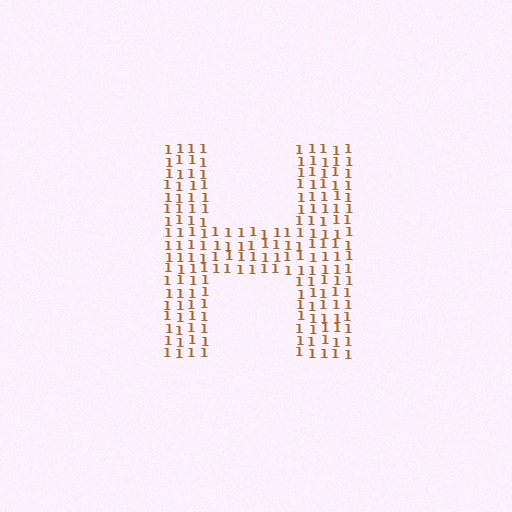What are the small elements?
The small elements are digit 1's.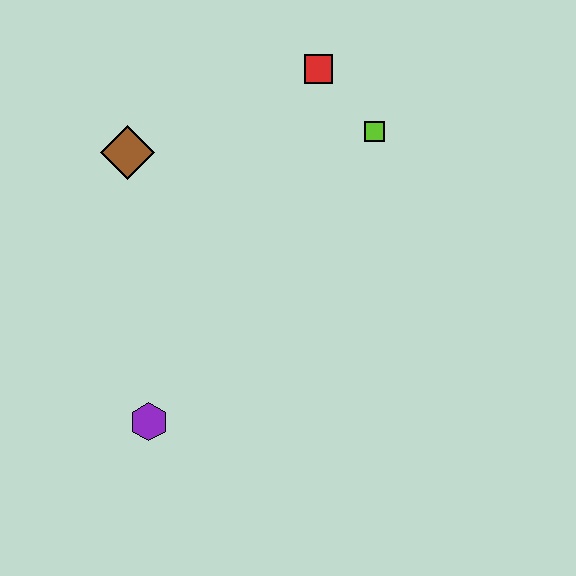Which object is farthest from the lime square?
The purple hexagon is farthest from the lime square.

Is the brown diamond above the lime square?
No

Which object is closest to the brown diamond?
The red square is closest to the brown diamond.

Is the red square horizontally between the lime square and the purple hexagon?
Yes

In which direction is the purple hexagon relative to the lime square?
The purple hexagon is below the lime square.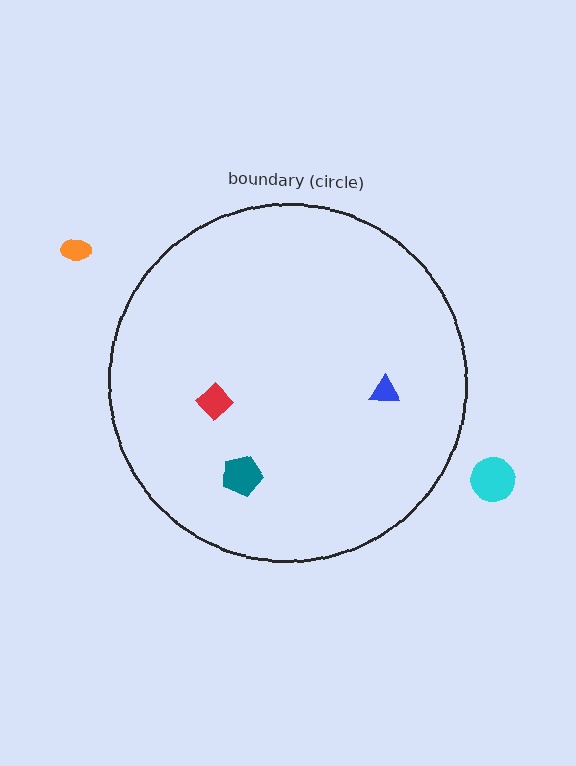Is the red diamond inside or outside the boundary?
Inside.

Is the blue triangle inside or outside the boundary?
Inside.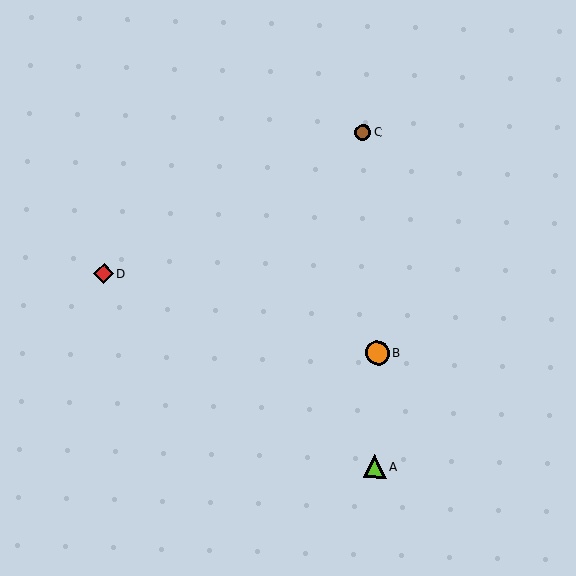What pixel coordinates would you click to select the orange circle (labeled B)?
Click at (378, 353) to select the orange circle B.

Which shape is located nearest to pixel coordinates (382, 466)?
The lime triangle (labeled A) at (375, 466) is nearest to that location.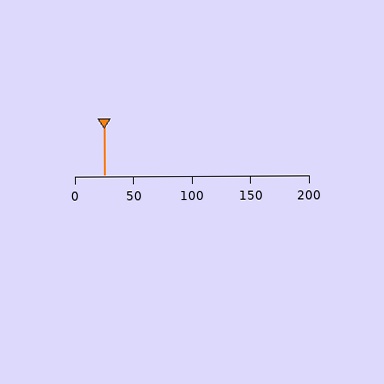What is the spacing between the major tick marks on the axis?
The major ticks are spaced 50 apart.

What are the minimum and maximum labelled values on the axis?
The axis runs from 0 to 200.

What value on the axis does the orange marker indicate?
The marker indicates approximately 25.